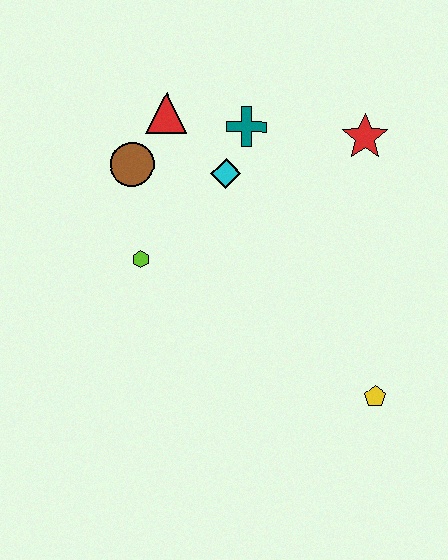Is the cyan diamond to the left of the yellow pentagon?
Yes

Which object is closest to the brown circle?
The red triangle is closest to the brown circle.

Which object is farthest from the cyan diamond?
The yellow pentagon is farthest from the cyan diamond.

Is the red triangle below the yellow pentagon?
No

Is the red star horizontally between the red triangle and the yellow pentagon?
Yes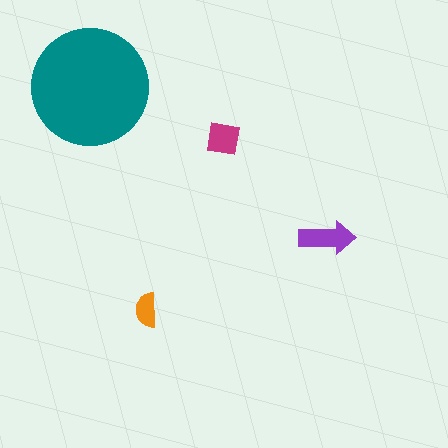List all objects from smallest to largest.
The orange semicircle, the magenta square, the purple arrow, the teal circle.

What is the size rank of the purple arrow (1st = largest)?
2nd.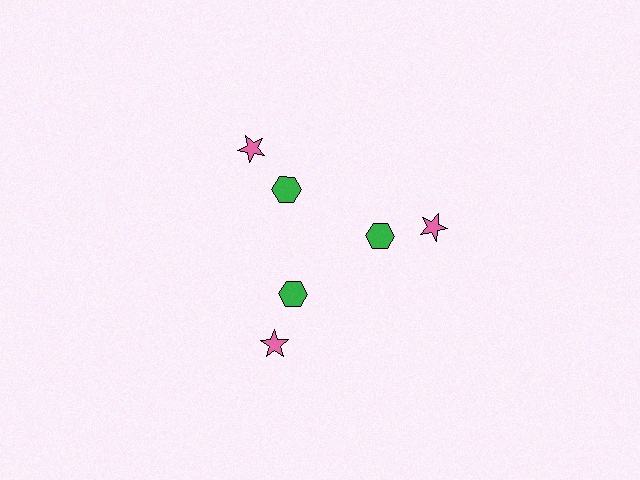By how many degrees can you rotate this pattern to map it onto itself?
The pattern maps onto itself every 120 degrees of rotation.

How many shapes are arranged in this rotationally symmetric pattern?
There are 6 shapes, arranged in 3 groups of 2.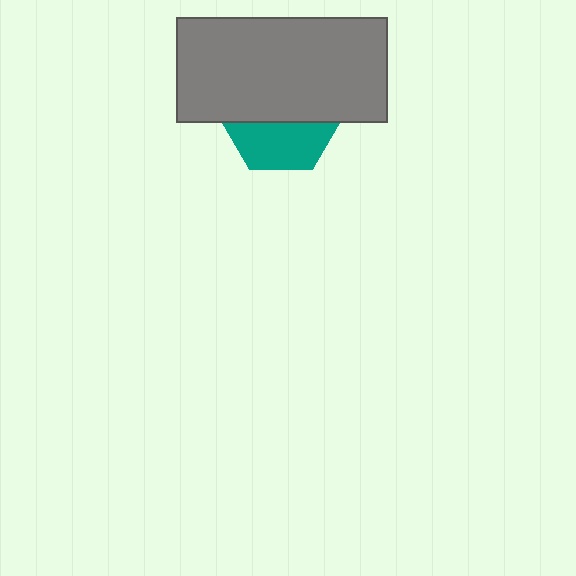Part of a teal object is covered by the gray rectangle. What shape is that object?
It is a hexagon.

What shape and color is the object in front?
The object in front is a gray rectangle.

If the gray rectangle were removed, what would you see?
You would see the complete teal hexagon.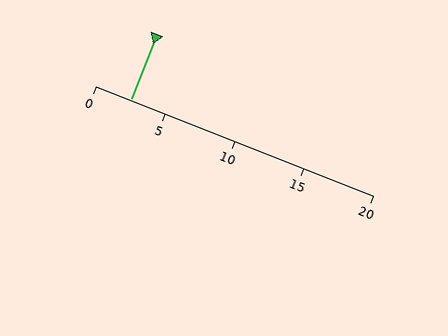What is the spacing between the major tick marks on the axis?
The major ticks are spaced 5 apart.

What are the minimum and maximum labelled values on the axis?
The axis runs from 0 to 20.